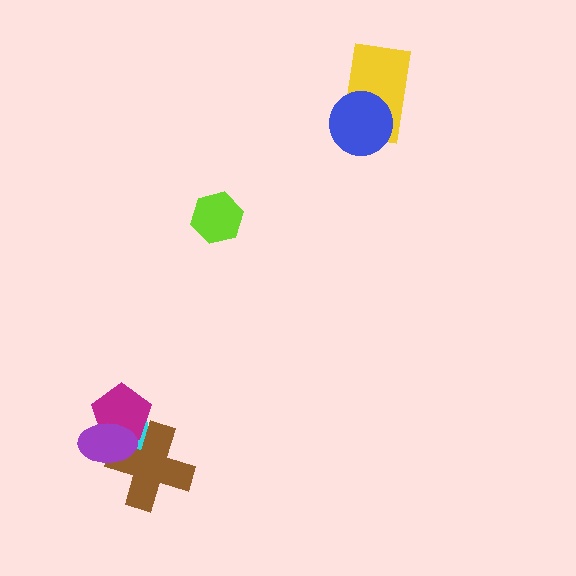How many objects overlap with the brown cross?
3 objects overlap with the brown cross.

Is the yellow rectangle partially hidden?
Yes, it is partially covered by another shape.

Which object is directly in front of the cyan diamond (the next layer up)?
The magenta pentagon is directly in front of the cyan diamond.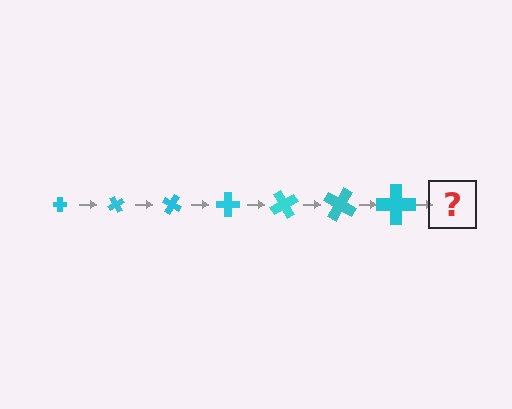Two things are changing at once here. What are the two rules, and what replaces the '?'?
The two rules are that the cross grows larger each step and it rotates 60 degrees each step. The '?' should be a cross, larger than the previous one and rotated 420 degrees from the start.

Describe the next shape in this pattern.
It should be a cross, larger than the previous one and rotated 420 degrees from the start.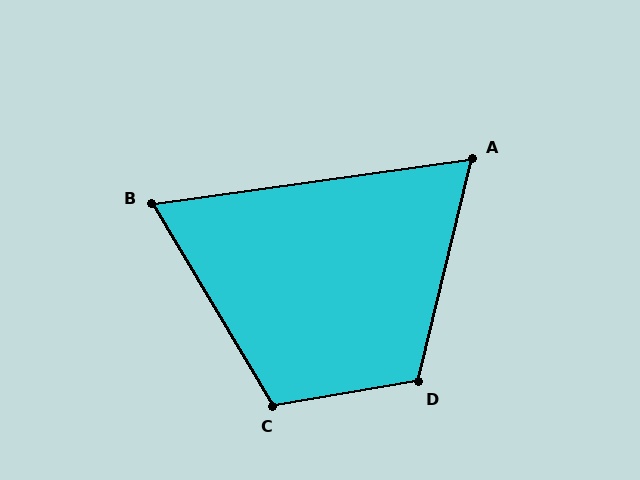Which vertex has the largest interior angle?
D, at approximately 113 degrees.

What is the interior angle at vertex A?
Approximately 69 degrees (acute).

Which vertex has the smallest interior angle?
B, at approximately 67 degrees.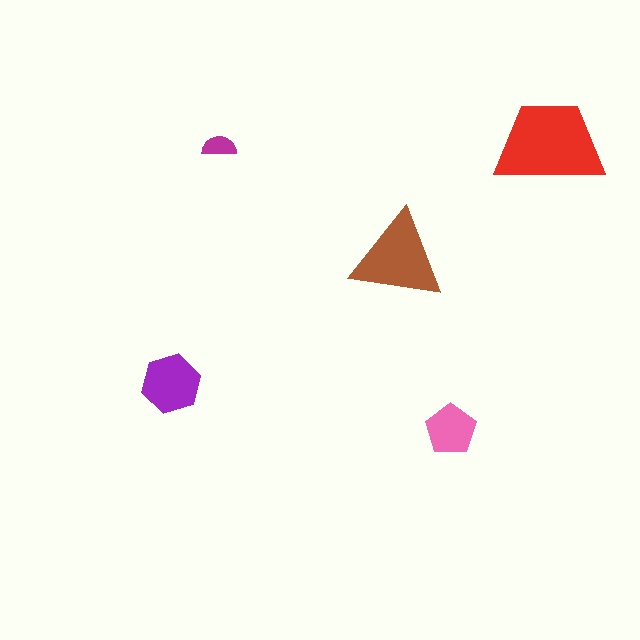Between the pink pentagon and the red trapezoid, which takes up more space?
The red trapezoid.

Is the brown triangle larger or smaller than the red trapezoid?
Smaller.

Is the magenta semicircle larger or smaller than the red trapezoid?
Smaller.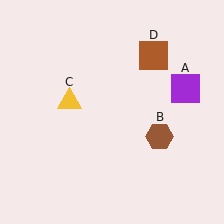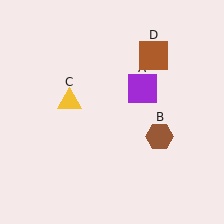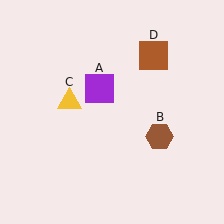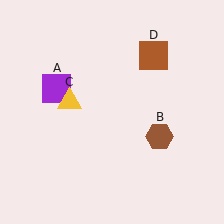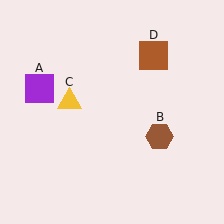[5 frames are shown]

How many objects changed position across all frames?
1 object changed position: purple square (object A).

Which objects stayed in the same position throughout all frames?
Brown hexagon (object B) and yellow triangle (object C) and brown square (object D) remained stationary.